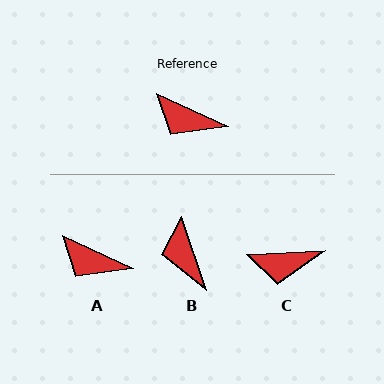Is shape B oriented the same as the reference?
No, it is off by about 46 degrees.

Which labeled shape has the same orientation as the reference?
A.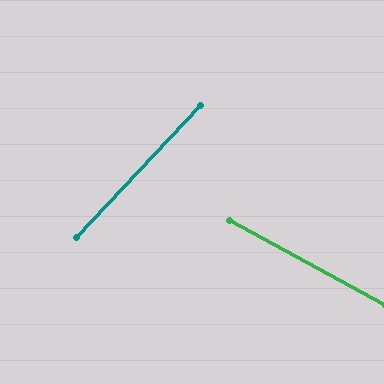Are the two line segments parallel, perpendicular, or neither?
Neither parallel nor perpendicular — they differ by about 75°.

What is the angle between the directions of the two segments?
Approximately 75 degrees.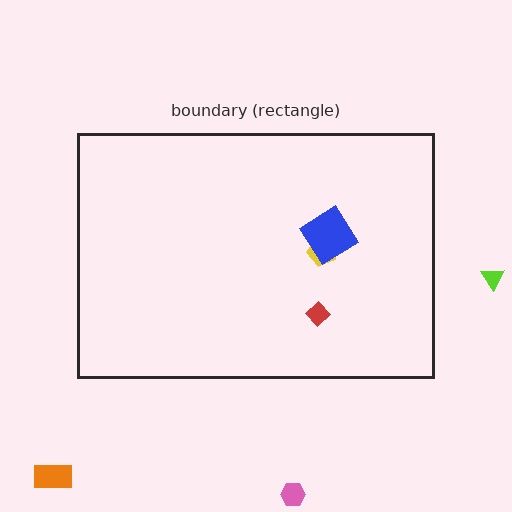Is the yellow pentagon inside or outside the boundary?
Inside.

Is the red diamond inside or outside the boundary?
Inside.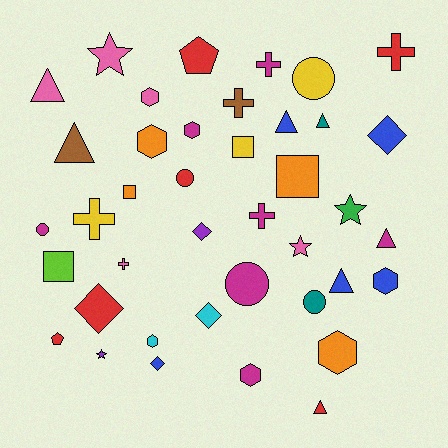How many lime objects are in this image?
There is 1 lime object.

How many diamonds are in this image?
There are 5 diamonds.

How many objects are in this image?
There are 40 objects.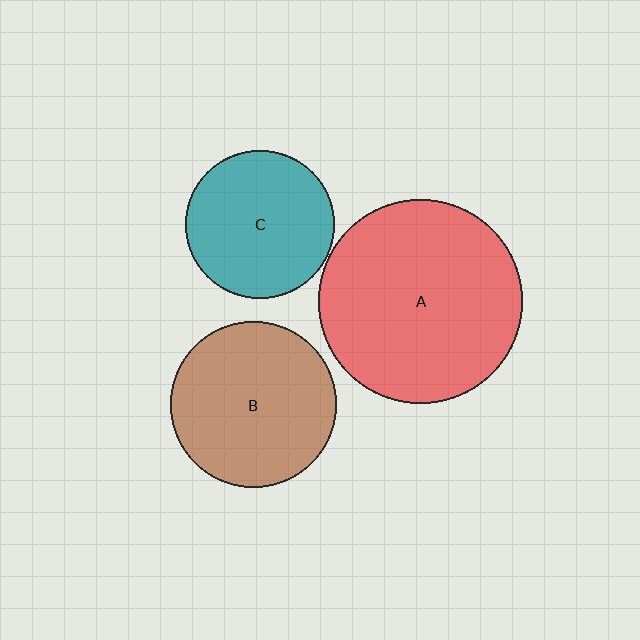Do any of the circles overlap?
No, none of the circles overlap.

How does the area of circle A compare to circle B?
Approximately 1.5 times.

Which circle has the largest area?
Circle A (red).